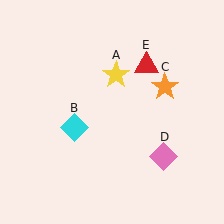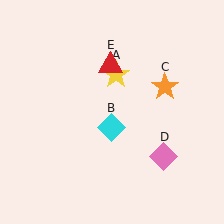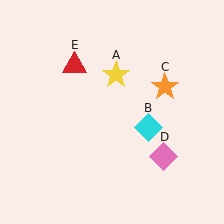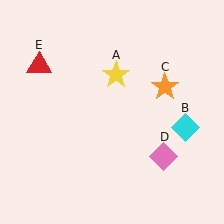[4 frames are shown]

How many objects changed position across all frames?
2 objects changed position: cyan diamond (object B), red triangle (object E).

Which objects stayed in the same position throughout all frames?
Yellow star (object A) and orange star (object C) and pink diamond (object D) remained stationary.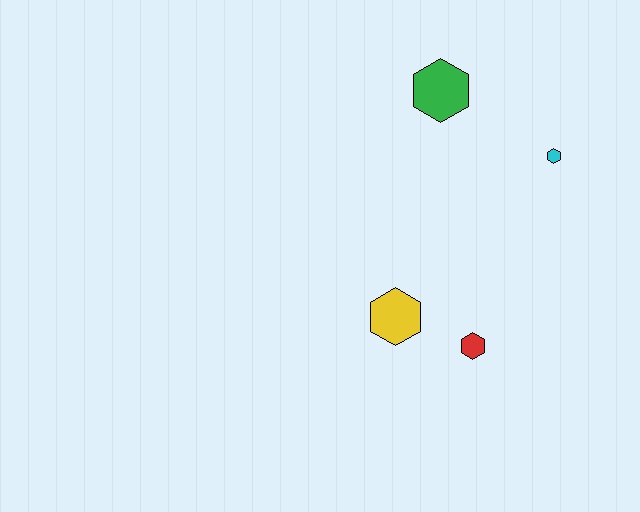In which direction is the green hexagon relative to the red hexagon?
The green hexagon is above the red hexagon.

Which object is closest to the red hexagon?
The yellow hexagon is closest to the red hexagon.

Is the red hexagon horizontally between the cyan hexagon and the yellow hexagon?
Yes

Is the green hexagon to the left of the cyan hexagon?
Yes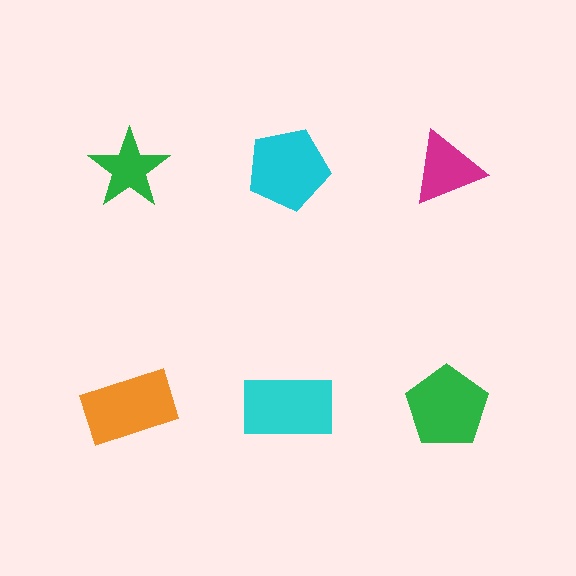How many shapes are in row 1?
3 shapes.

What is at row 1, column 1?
A green star.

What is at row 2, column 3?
A green pentagon.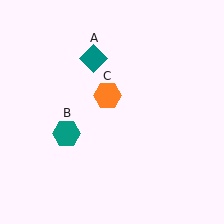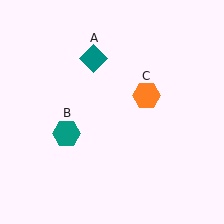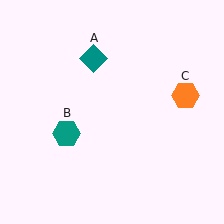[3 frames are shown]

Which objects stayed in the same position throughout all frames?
Teal diamond (object A) and teal hexagon (object B) remained stationary.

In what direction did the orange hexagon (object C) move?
The orange hexagon (object C) moved right.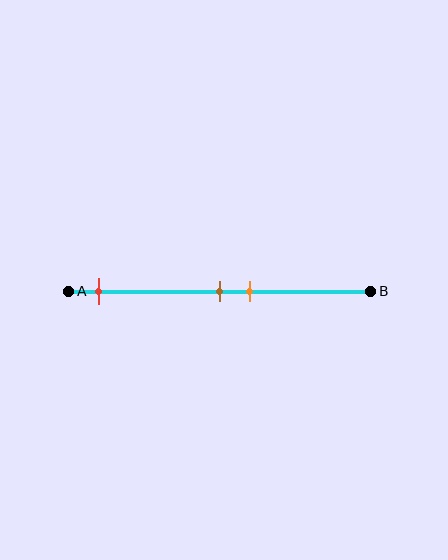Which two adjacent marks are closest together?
The brown and orange marks are the closest adjacent pair.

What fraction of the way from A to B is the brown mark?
The brown mark is approximately 50% (0.5) of the way from A to B.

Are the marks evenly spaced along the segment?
No, the marks are not evenly spaced.